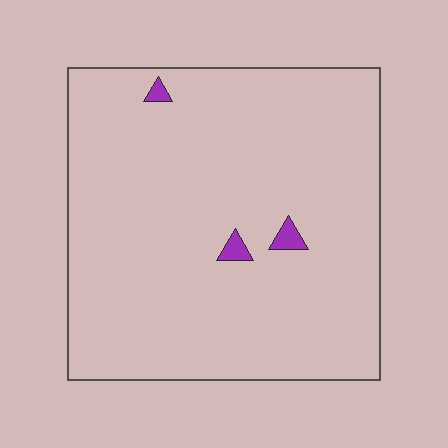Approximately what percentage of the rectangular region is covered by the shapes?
Approximately 0%.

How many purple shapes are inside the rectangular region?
3.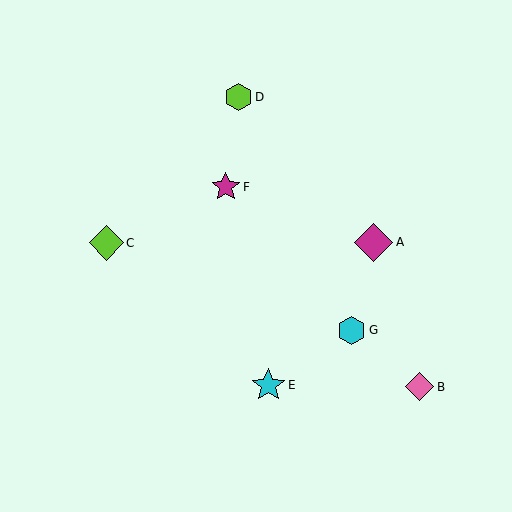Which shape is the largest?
The magenta diamond (labeled A) is the largest.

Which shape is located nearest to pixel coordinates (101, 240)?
The lime diamond (labeled C) at (106, 243) is nearest to that location.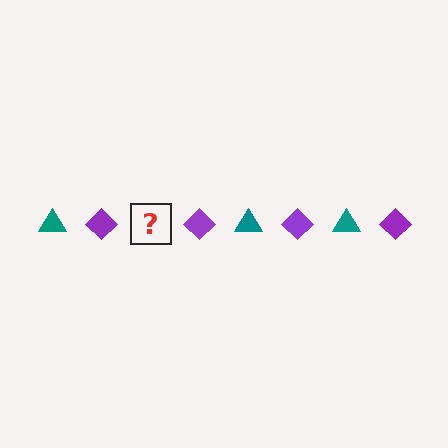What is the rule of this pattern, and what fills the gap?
The rule is that the pattern alternates between teal triangle and purple diamond. The gap should be filled with a teal triangle.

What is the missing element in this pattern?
The missing element is a teal triangle.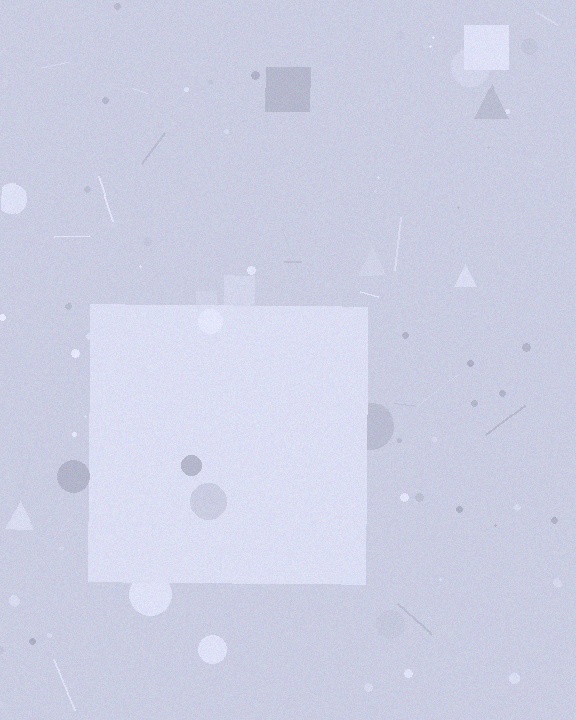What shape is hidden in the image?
A square is hidden in the image.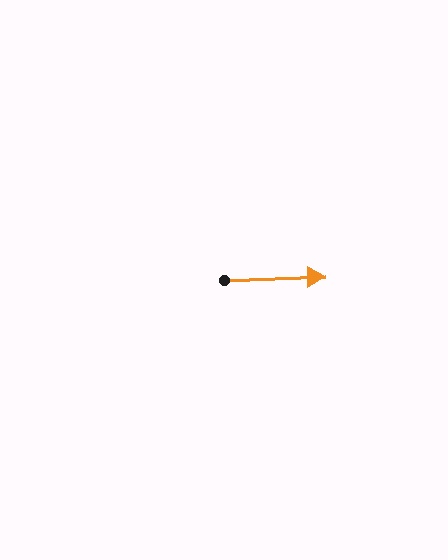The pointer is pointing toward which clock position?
Roughly 3 o'clock.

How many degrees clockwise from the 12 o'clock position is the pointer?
Approximately 88 degrees.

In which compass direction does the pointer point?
East.